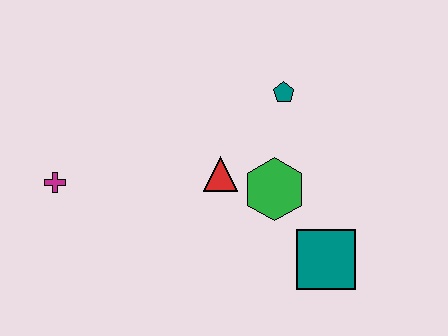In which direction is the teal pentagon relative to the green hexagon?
The teal pentagon is above the green hexagon.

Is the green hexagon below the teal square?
No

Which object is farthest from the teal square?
The magenta cross is farthest from the teal square.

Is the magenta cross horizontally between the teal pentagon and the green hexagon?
No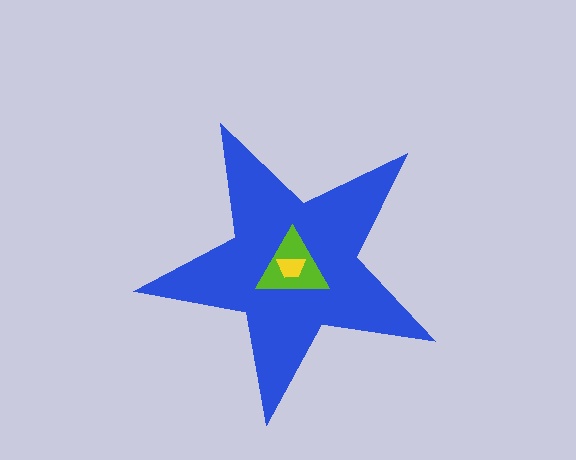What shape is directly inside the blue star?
The lime triangle.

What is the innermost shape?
The yellow trapezoid.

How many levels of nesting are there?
3.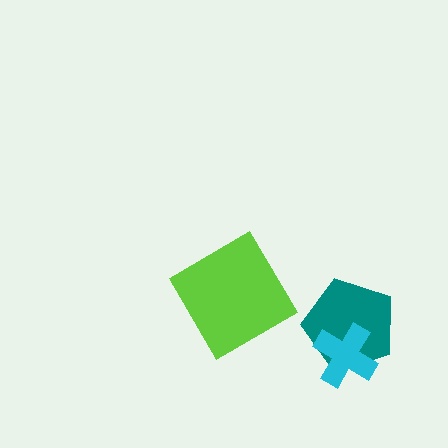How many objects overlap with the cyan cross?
1 object overlaps with the cyan cross.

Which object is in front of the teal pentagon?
The cyan cross is in front of the teal pentagon.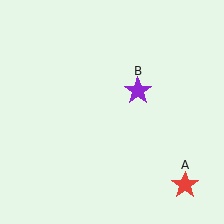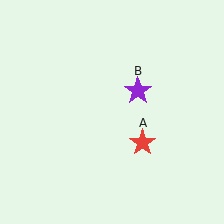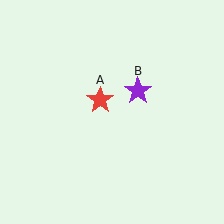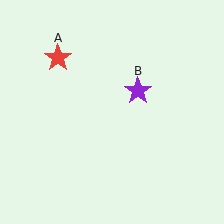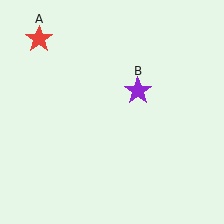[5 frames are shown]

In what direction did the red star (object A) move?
The red star (object A) moved up and to the left.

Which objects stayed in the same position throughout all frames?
Purple star (object B) remained stationary.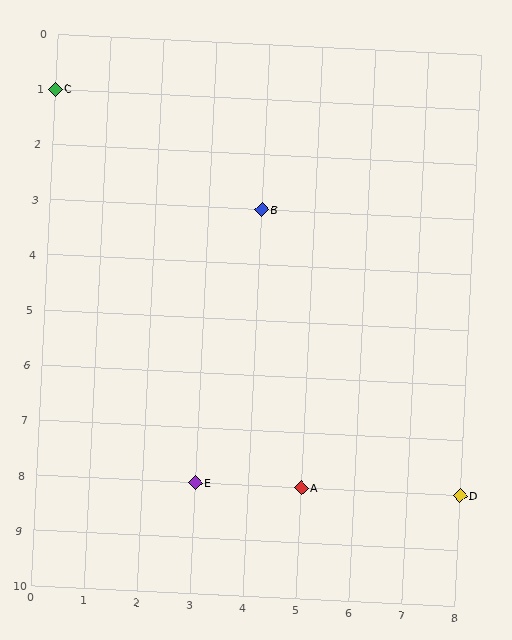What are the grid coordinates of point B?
Point B is at grid coordinates (4, 3).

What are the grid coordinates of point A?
Point A is at grid coordinates (5, 8).